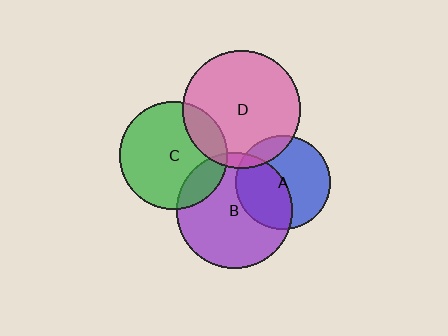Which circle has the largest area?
Circle D (pink).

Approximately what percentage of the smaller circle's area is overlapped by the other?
Approximately 15%.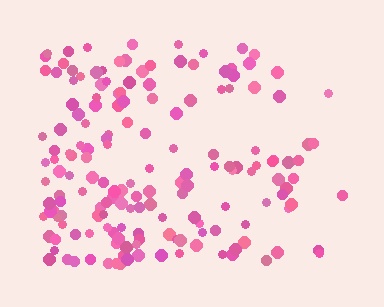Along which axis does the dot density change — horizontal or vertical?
Horizontal.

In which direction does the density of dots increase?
From right to left, with the left side densest.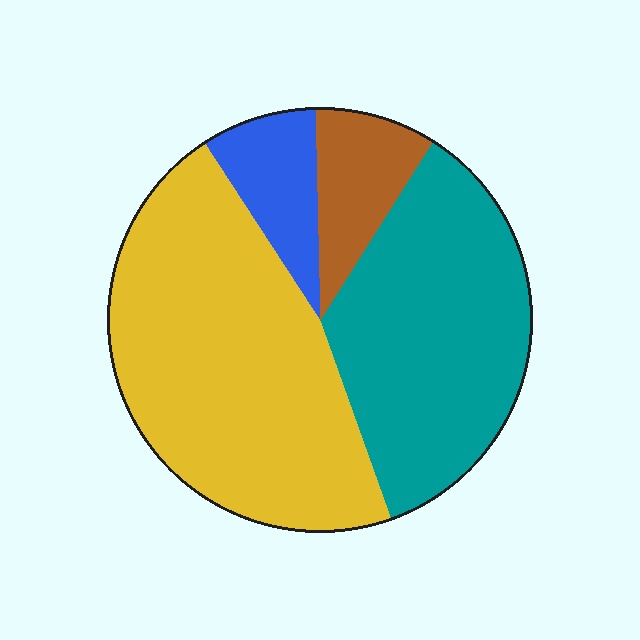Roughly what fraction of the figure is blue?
Blue takes up about one tenth (1/10) of the figure.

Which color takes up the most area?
Yellow, at roughly 45%.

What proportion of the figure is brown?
Brown covers around 10% of the figure.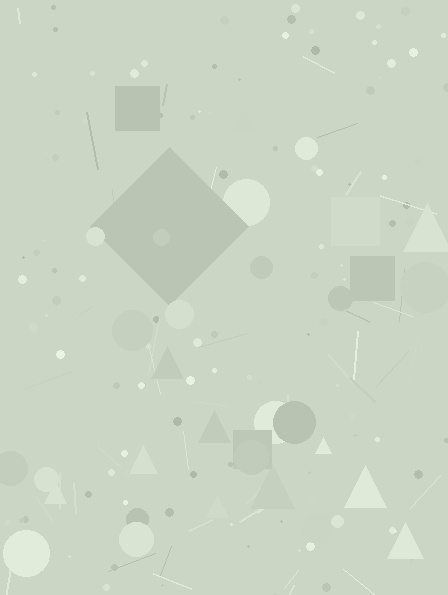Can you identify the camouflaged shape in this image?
The camouflaged shape is a diamond.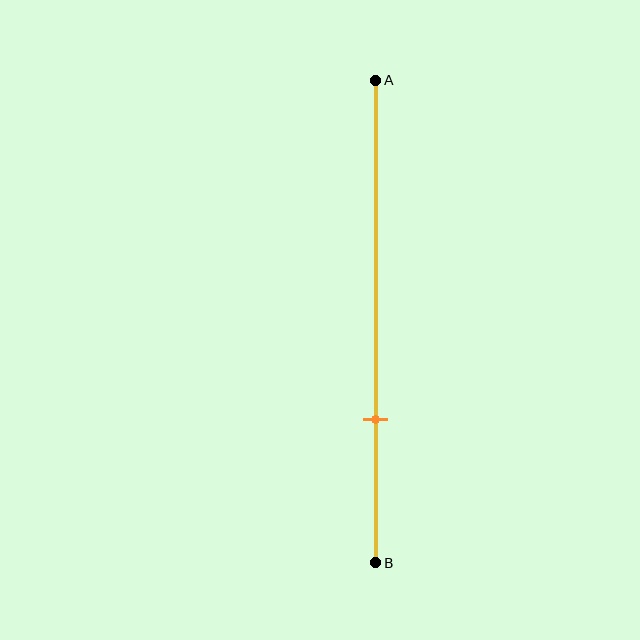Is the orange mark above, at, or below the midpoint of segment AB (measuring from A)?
The orange mark is below the midpoint of segment AB.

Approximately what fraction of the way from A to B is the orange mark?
The orange mark is approximately 70% of the way from A to B.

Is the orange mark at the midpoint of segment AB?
No, the mark is at about 70% from A, not at the 50% midpoint.